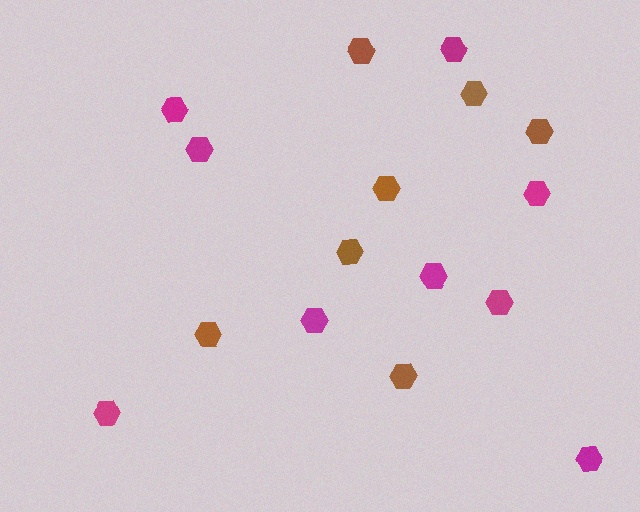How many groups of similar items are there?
There are 2 groups: one group of magenta hexagons (9) and one group of brown hexagons (7).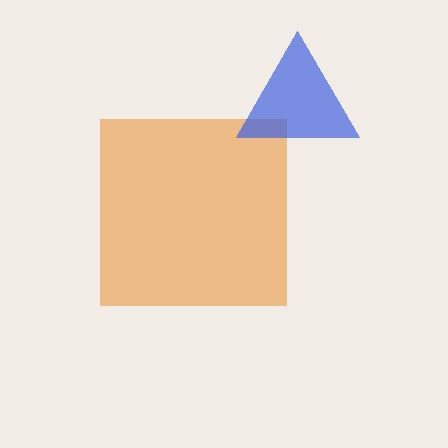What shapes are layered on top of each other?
The layered shapes are: an orange square, a blue triangle.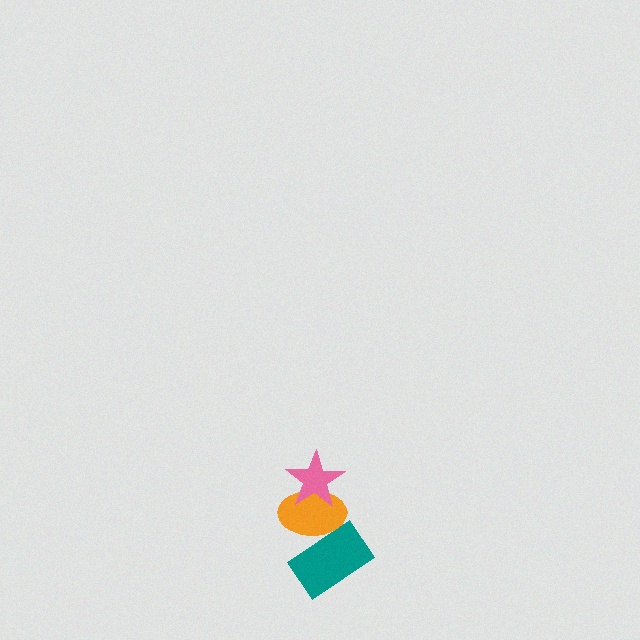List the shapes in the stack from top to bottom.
From top to bottom: the pink star, the orange ellipse, the teal rectangle.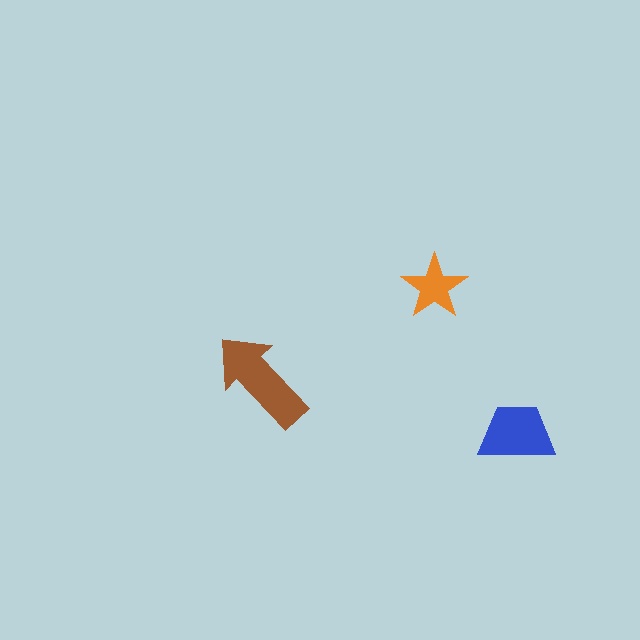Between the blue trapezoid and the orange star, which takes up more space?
The blue trapezoid.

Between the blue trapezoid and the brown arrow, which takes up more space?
The brown arrow.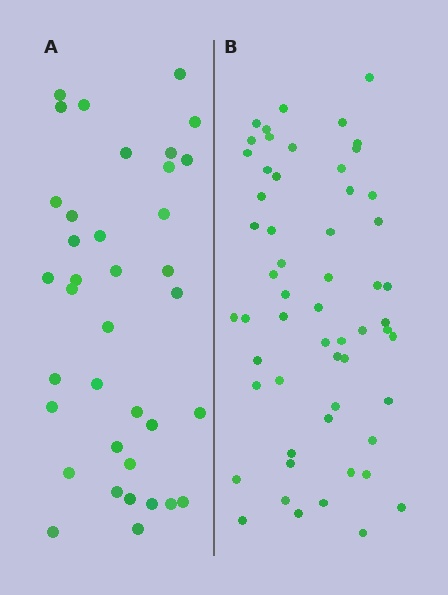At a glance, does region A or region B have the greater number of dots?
Region B (the right region) has more dots.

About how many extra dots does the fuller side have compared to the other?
Region B has approximately 20 more dots than region A.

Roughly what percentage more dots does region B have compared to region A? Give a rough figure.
About 55% more.